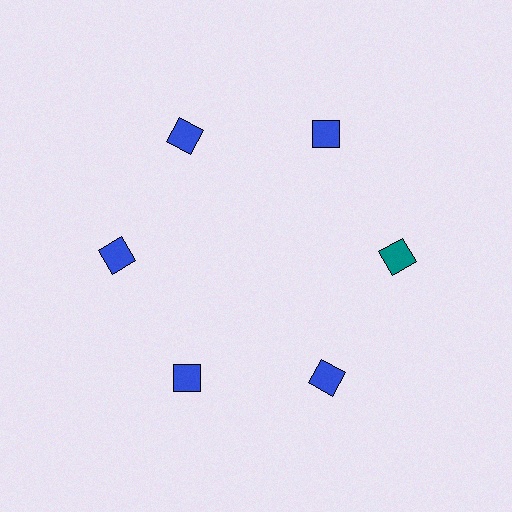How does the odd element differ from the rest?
It has a different color: teal instead of blue.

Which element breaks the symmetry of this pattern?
The teal diamond at roughly the 3 o'clock position breaks the symmetry. All other shapes are blue diamonds.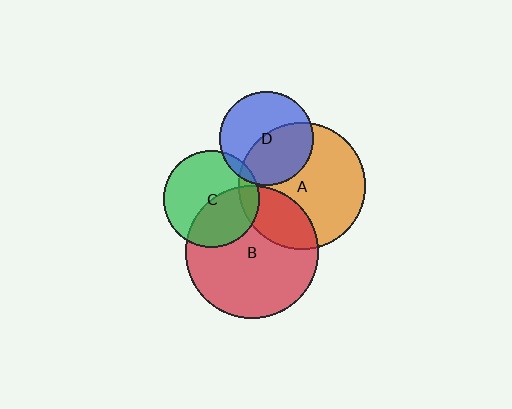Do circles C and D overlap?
Yes.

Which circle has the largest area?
Circle B (red).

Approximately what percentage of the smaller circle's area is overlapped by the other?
Approximately 5%.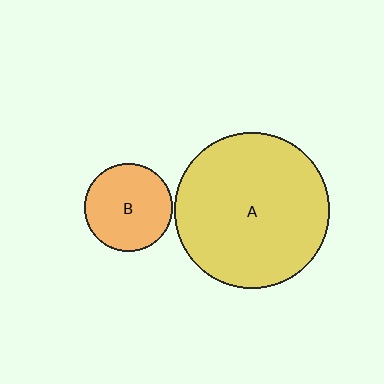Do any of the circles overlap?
No, none of the circles overlap.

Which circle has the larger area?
Circle A (yellow).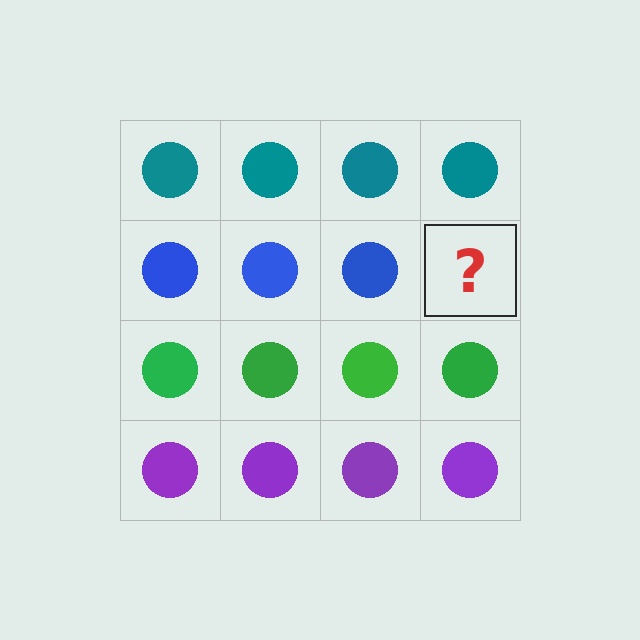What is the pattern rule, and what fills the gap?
The rule is that each row has a consistent color. The gap should be filled with a blue circle.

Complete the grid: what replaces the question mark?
The question mark should be replaced with a blue circle.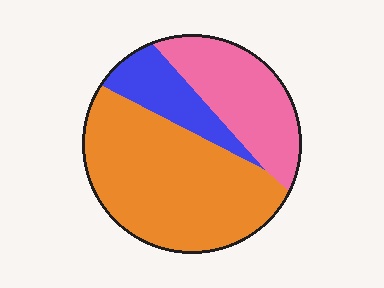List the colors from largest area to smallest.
From largest to smallest: orange, pink, blue.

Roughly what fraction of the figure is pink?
Pink covers about 30% of the figure.